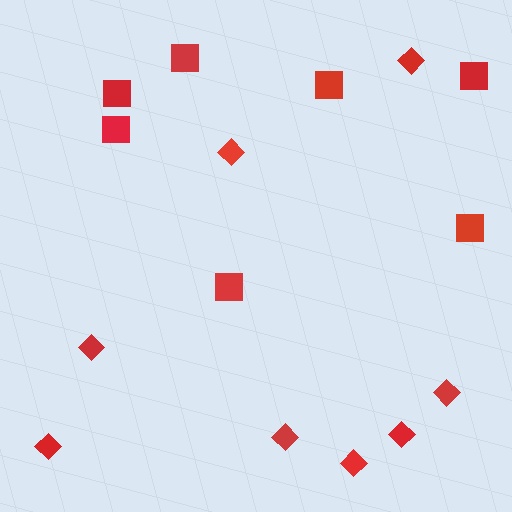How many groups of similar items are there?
There are 2 groups: one group of diamonds (8) and one group of squares (7).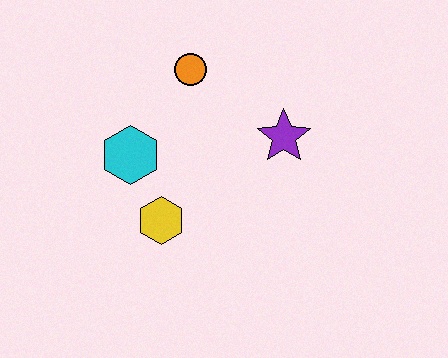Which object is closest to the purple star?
The orange circle is closest to the purple star.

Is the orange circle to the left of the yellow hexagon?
No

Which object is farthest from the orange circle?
The yellow hexagon is farthest from the orange circle.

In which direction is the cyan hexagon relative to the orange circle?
The cyan hexagon is below the orange circle.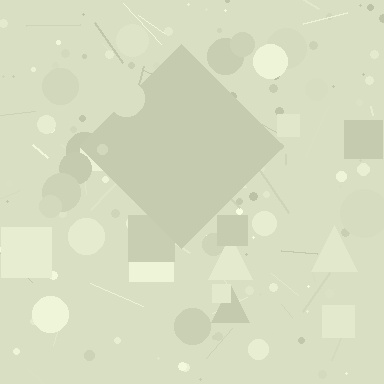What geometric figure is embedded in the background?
A diamond is embedded in the background.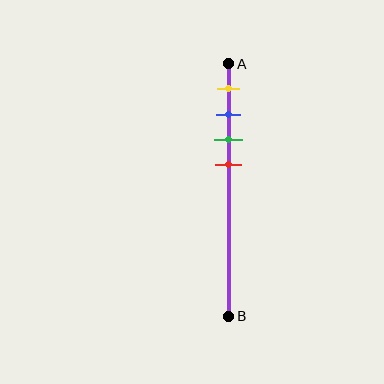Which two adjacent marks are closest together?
The blue and green marks are the closest adjacent pair.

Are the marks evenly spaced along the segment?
Yes, the marks are approximately evenly spaced.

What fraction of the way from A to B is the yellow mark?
The yellow mark is approximately 10% (0.1) of the way from A to B.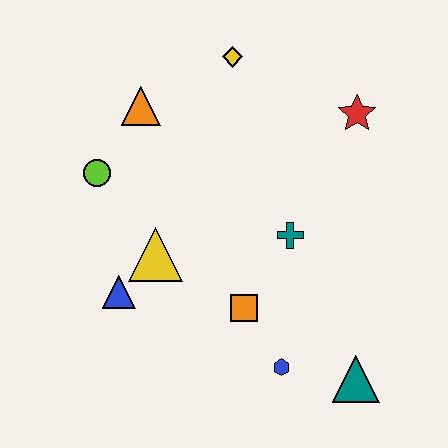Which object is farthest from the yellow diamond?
The teal triangle is farthest from the yellow diamond.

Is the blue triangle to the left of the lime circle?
No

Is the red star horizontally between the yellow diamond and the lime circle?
No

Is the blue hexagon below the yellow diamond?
Yes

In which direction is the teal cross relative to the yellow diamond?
The teal cross is below the yellow diamond.